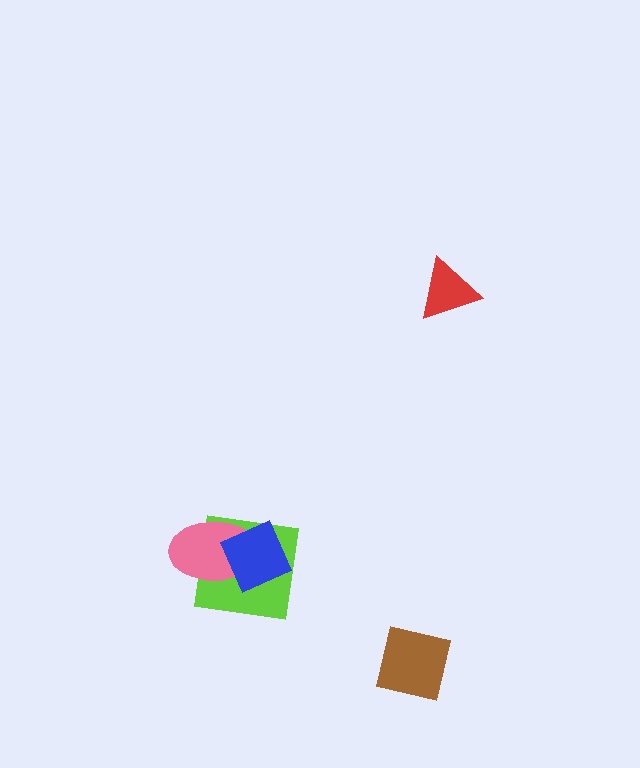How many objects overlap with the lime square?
2 objects overlap with the lime square.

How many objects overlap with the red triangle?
0 objects overlap with the red triangle.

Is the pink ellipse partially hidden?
Yes, it is partially covered by another shape.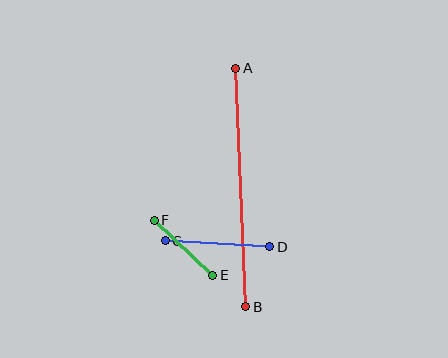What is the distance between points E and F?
The distance is approximately 81 pixels.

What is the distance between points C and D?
The distance is approximately 105 pixels.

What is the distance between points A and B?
The distance is approximately 239 pixels.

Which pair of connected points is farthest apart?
Points A and B are farthest apart.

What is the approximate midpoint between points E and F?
The midpoint is at approximately (183, 248) pixels.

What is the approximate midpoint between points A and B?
The midpoint is at approximately (241, 187) pixels.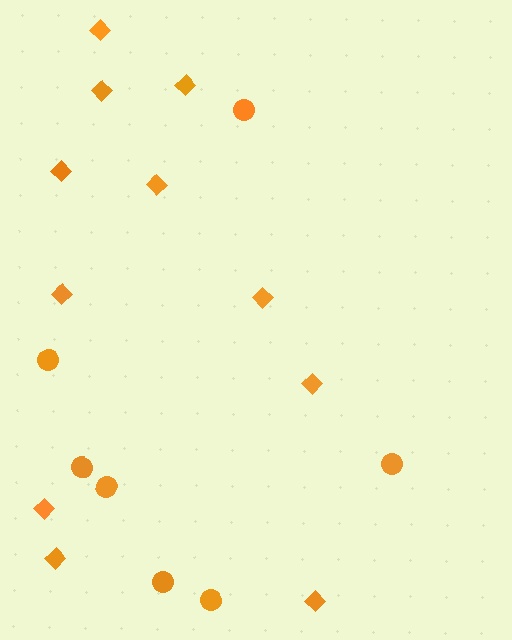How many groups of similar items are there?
There are 2 groups: one group of circles (7) and one group of diamonds (11).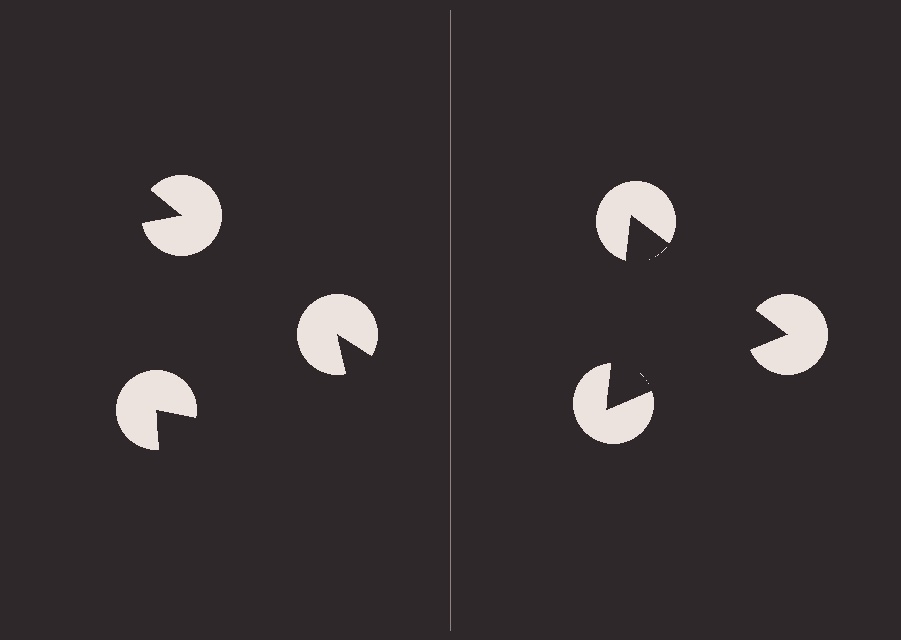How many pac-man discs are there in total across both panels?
6 — 3 on each side.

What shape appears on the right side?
An illusory triangle.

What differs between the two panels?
The pac-man discs are positioned identically on both sides; only the wedge orientations differ. On the right they align to a triangle; on the left they are misaligned.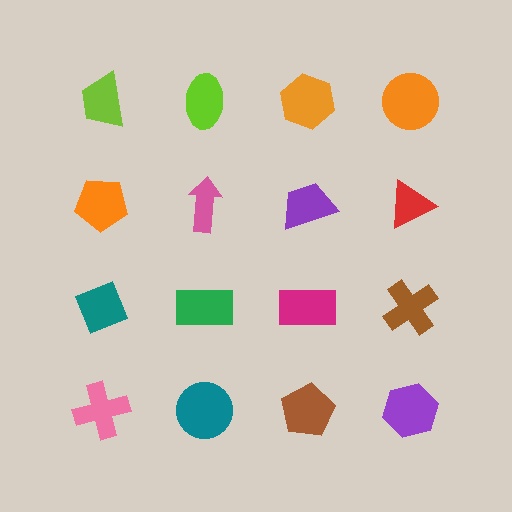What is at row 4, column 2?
A teal circle.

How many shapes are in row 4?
4 shapes.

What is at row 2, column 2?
A pink arrow.